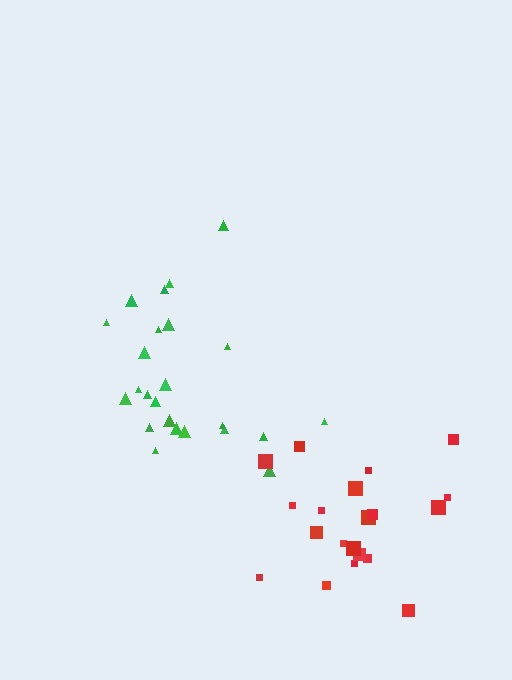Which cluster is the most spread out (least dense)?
Green.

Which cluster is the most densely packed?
Red.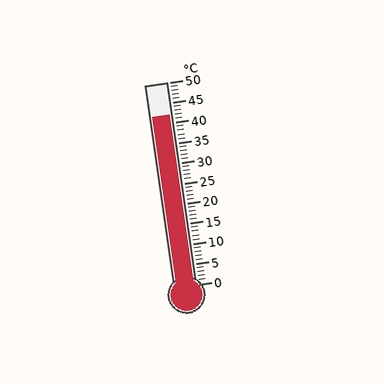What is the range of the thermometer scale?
The thermometer scale ranges from 0°C to 50°C.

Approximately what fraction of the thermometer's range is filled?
The thermometer is filled to approximately 85% of its range.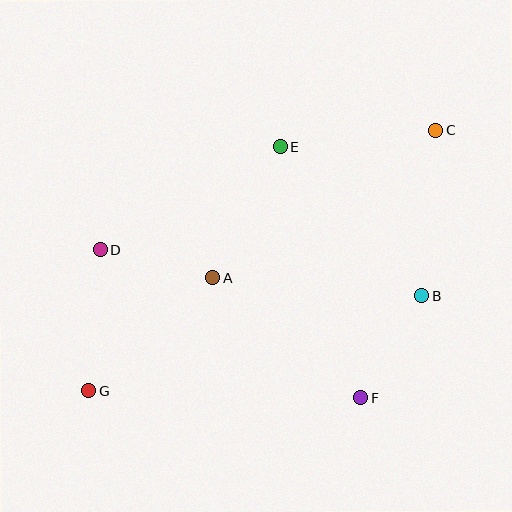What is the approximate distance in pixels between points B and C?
The distance between B and C is approximately 166 pixels.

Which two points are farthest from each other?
Points C and G are farthest from each other.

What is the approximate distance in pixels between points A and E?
The distance between A and E is approximately 148 pixels.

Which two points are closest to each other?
Points A and D are closest to each other.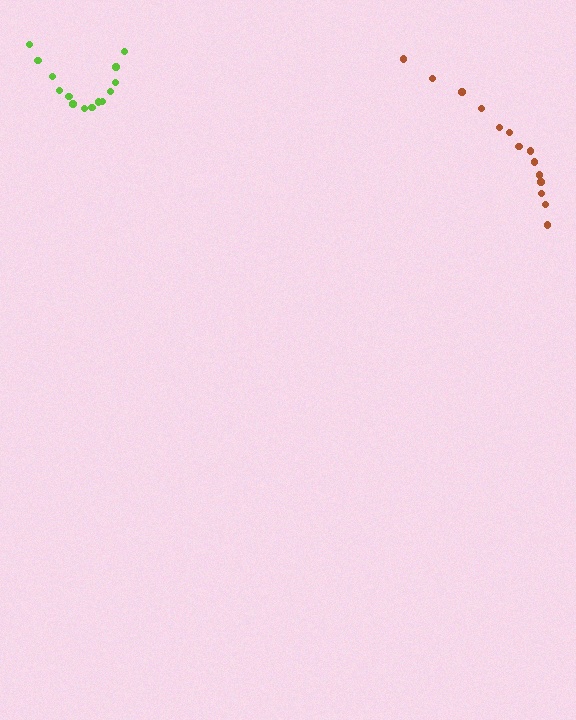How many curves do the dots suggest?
There are 2 distinct paths.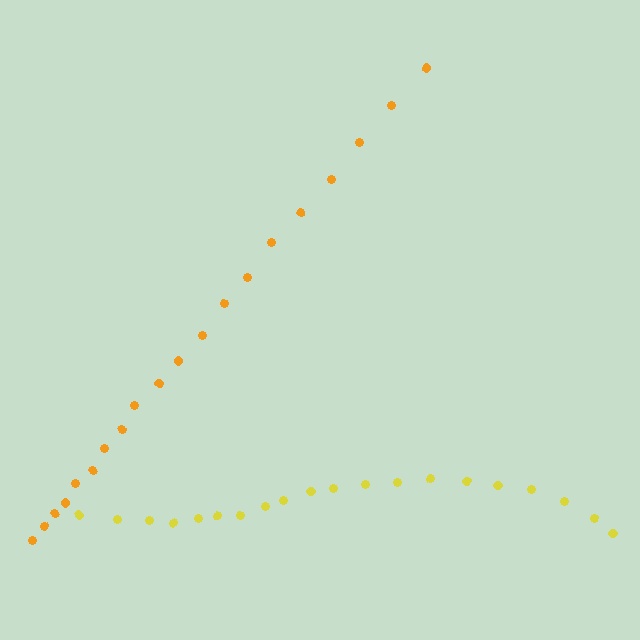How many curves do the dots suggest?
There are 2 distinct paths.